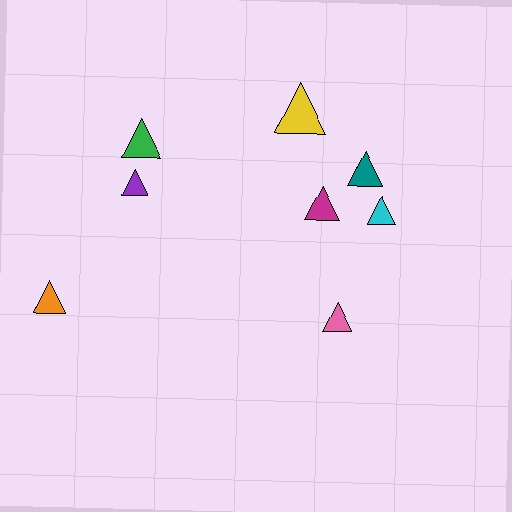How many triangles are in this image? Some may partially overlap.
There are 8 triangles.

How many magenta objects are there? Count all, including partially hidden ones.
There is 1 magenta object.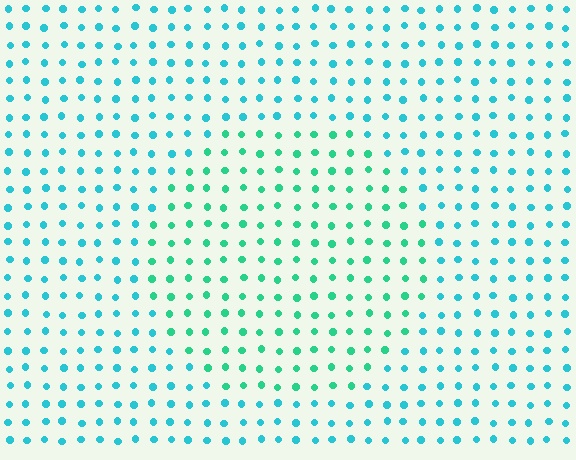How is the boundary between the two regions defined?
The boundary is defined purely by a slight shift in hue (about 30 degrees). Spacing, size, and orientation are identical on both sides.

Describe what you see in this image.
The image is filled with small cyan elements in a uniform arrangement. A circle-shaped region is visible where the elements are tinted to a slightly different hue, forming a subtle color boundary.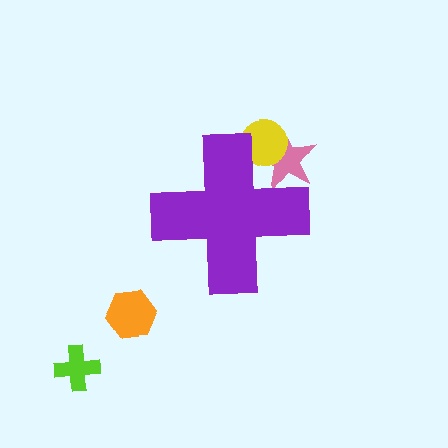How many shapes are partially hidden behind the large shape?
2 shapes are partially hidden.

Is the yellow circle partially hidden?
Yes, the yellow circle is partially hidden behind the purple cross.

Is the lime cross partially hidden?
No, the lime cross is fully visible.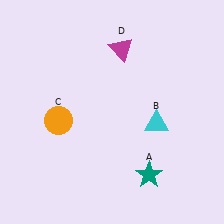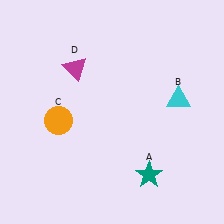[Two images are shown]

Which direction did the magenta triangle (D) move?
The magenta triangle (D) moved left.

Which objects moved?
The objects that moved are: the cyan triangle (B), the magenta triangle (D).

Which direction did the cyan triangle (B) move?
The cyan triangle (B) moved up.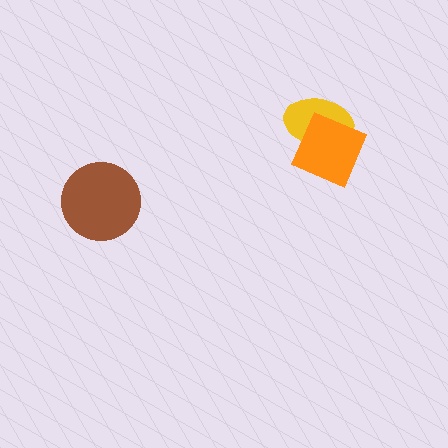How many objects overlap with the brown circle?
0 objects overlap with the brown circle.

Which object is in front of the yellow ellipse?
The orange diamond is in front of the yellow ellipse.